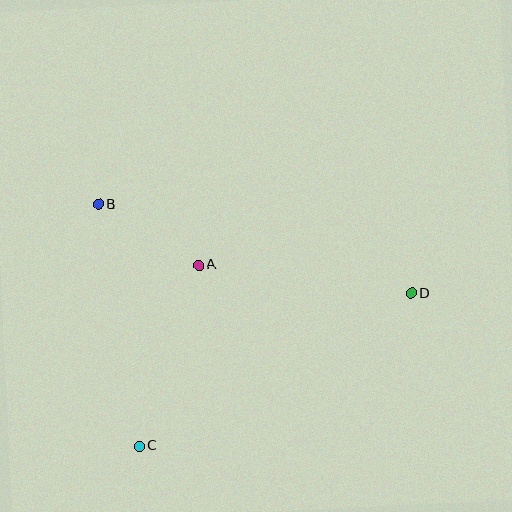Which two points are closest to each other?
Points A and B are closest to each other.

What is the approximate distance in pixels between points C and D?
The distance between C and D is approximately 312 pixels.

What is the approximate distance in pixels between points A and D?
The distance between A and D is approximately 215 pixels.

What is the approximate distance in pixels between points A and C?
The distance between A and C is approximately 191 pixels.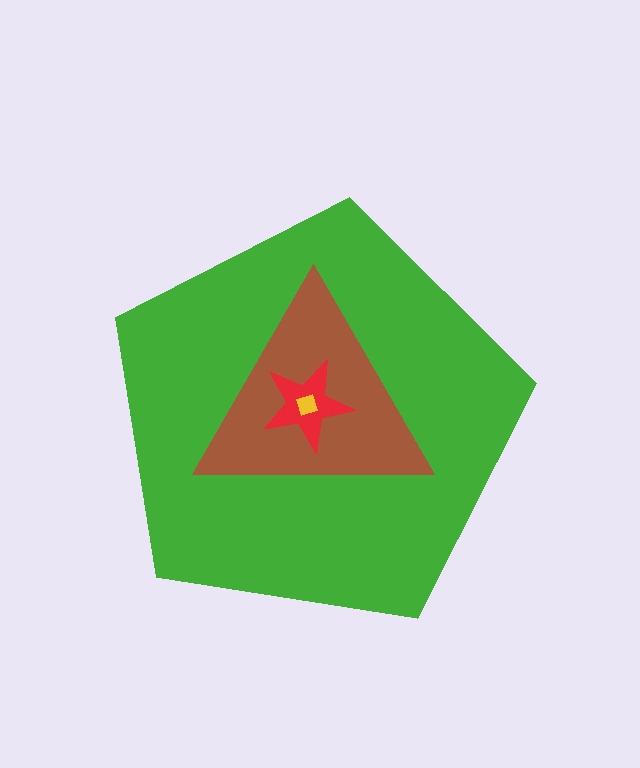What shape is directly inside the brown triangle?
The red star.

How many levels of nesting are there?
4.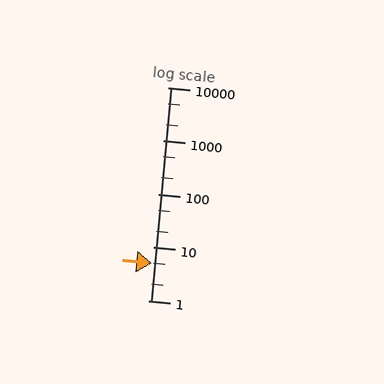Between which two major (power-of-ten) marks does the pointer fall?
The pointer is between 1 and 10.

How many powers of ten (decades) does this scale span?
The scale spans 4 decades, from 1 to 10000.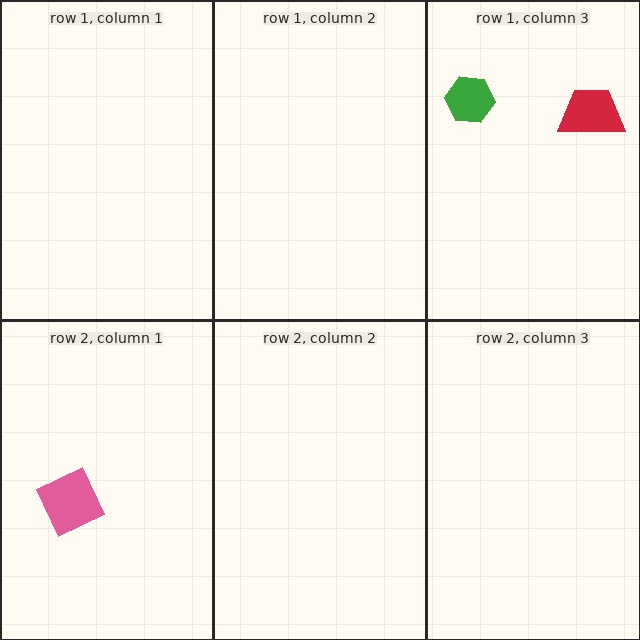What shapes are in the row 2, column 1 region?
The pink diamond.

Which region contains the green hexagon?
The row 1, column 3 region.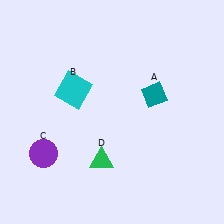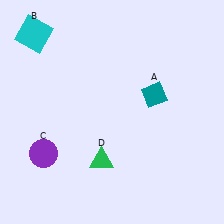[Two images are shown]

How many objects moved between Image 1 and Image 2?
1 object moved between the two images.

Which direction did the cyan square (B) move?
The cyan square (B) moved up.